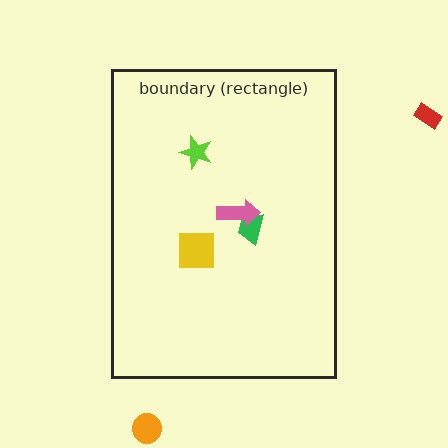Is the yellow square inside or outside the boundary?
Inside.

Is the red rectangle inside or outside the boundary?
Outside.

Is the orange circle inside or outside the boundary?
Outside.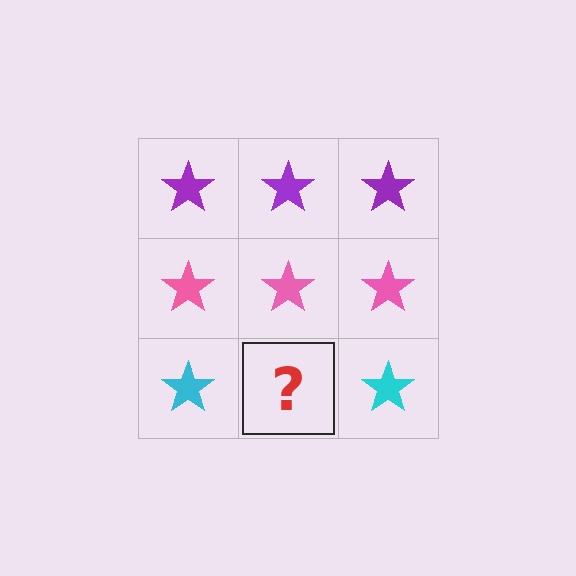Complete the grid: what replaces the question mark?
The question mark should be replaced with a cyan star.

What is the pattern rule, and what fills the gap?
The rule is that each row has a consistent color. The gap should be filled with a cyan star.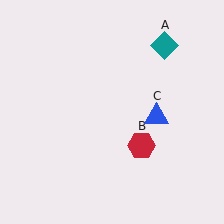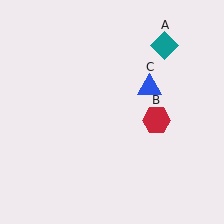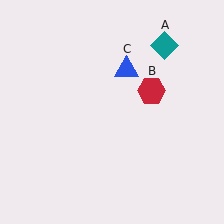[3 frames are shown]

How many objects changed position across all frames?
2 objects changed position: red hexagon (object B), blue triangle (object C).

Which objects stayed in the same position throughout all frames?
Teal diamond (object A) remained stationary.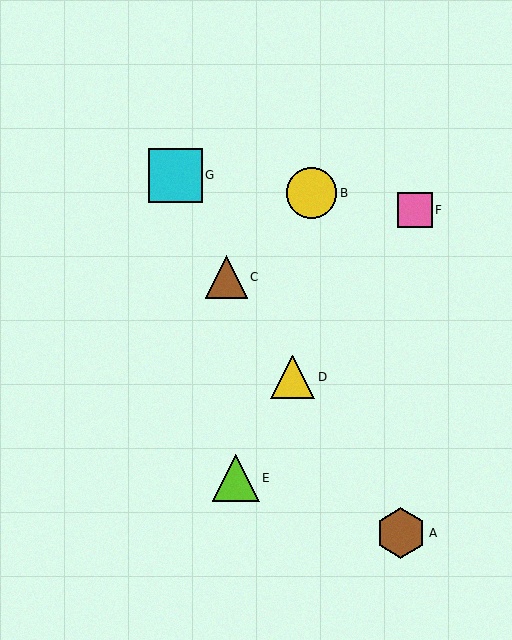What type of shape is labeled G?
Shape G is a cyan square.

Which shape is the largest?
The cyan square (labeled G) is the largest.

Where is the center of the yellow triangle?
The center of the yellow triangle is at (293, 377).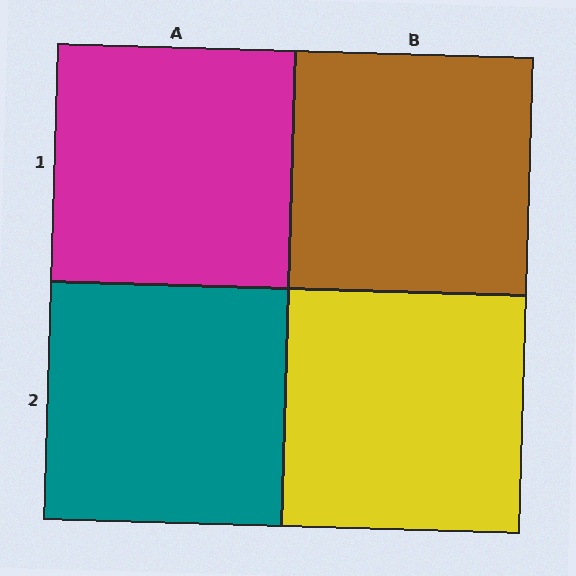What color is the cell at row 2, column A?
Teal.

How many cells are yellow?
1 cell is yellow.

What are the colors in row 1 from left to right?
Magenta, brown.